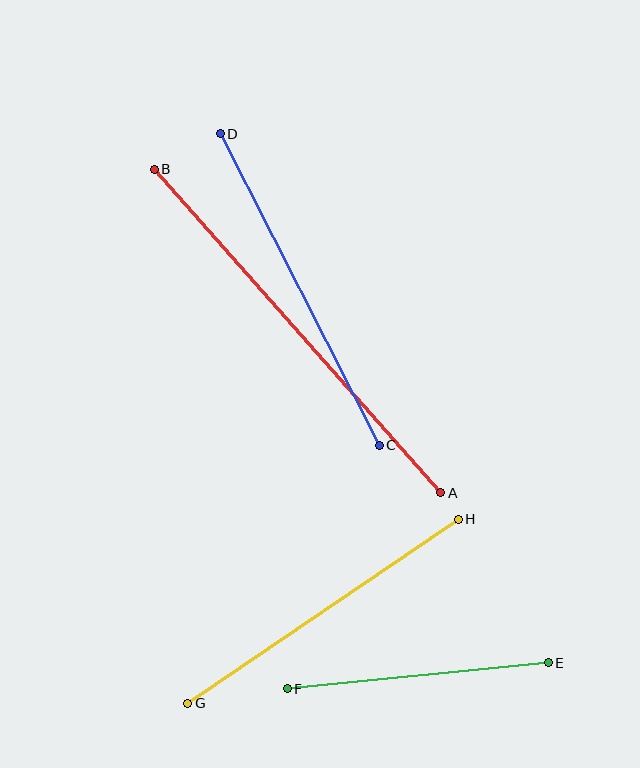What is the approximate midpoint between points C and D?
The midpoint is at approximately (300, 290) pixels.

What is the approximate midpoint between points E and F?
The midpoint is at approximately (418, 676) pixels.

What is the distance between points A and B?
The distance is approximately 432 pixels.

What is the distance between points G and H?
The distance is approximately 327 pixels.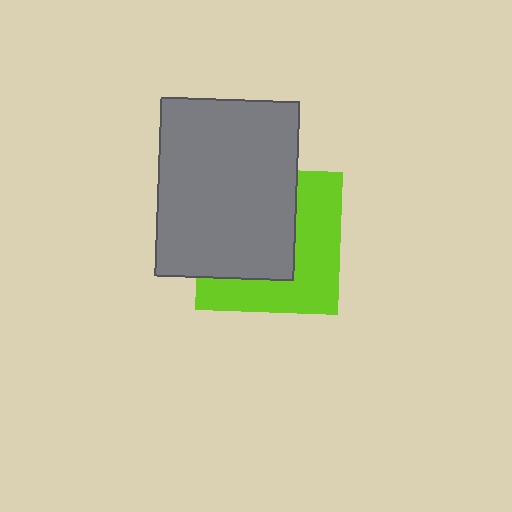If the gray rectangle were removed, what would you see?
You would see the complete lime square.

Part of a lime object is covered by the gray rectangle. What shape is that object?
It is a square.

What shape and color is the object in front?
The object in front is a gray rectangle.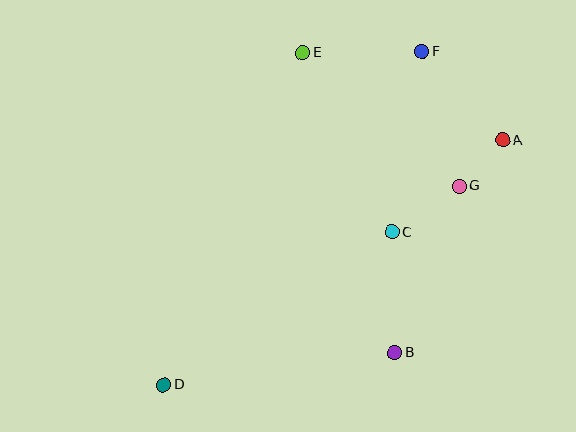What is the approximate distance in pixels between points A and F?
The distance between A and F is approximately 120 pixels.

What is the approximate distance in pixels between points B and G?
The distance between B and G is approximately 179 pixels.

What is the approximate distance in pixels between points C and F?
The distance between C and F is approximately 183 pixels.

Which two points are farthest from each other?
Points D and F are farthest from each other.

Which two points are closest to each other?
Points A and G are closest to each other.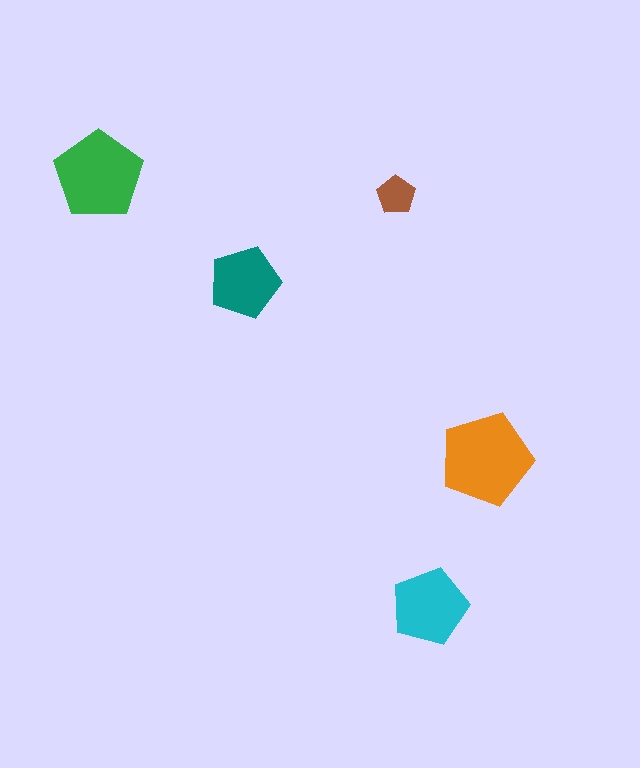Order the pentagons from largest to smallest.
the orange one, the green one, the cyan one, the teal one, the brown one.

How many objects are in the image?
There are 5 objects in the image.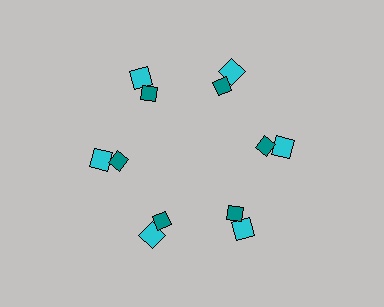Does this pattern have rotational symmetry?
Yes, this pattern has 6-fold rotational symmetry. It looks the same after rotating 60 degrees around the center.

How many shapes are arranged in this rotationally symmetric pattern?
There are 12 shapes, arranged in 6 groups of 2.